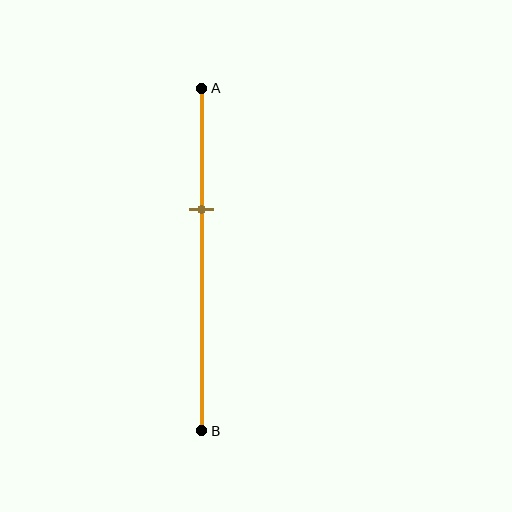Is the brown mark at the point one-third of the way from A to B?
Yes, the mark is approximately at the one-third point.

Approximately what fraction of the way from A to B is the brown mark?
The brown mark is approximately 35% of the way from A to B.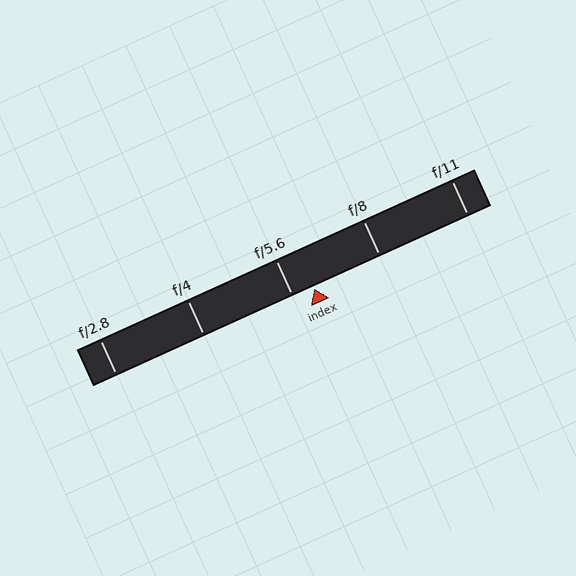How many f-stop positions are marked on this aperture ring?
There are 5 f-stop positions marked.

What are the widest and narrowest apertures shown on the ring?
The widest aperture shown is f/2.8 and the narrowest is f/11.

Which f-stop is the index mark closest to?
The index mark is closest to f/5.6.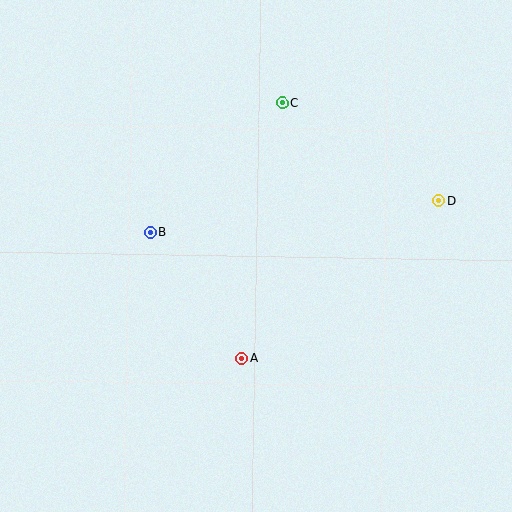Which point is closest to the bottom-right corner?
Point A is closest to the bottom-right corner.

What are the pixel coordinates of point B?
Point B is at (151, 233).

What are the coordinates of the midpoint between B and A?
The midpoint between B and A is at (196, 295).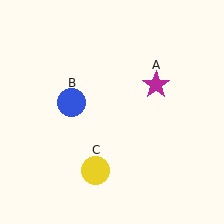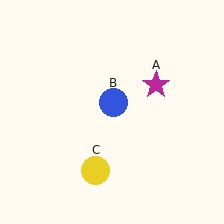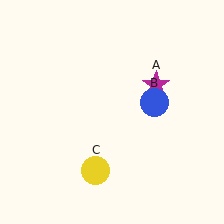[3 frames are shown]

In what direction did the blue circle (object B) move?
The blue circle (object B) moved right.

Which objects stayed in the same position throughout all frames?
Magenta star (object A) and yellow circle (object C) remained stationary.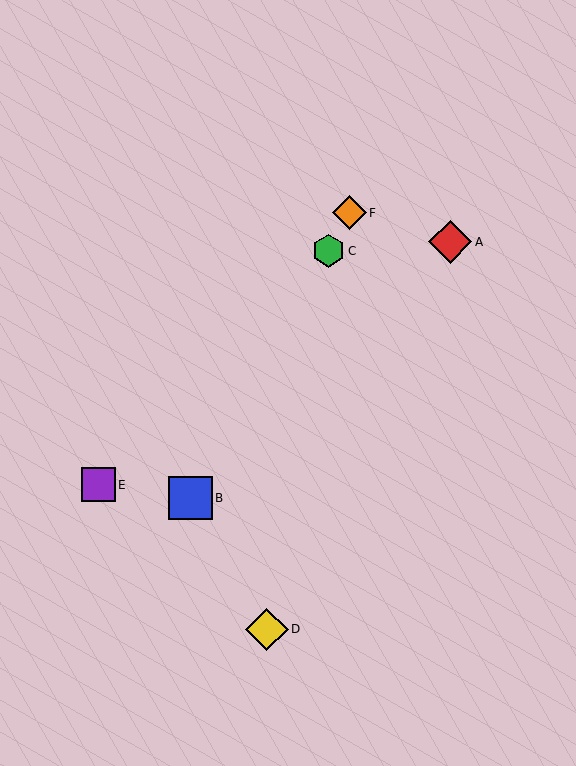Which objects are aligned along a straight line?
Objects B, C, F are aligned along a straight line.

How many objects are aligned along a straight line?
3 objects (B, C, F) are aligned along a straight line.